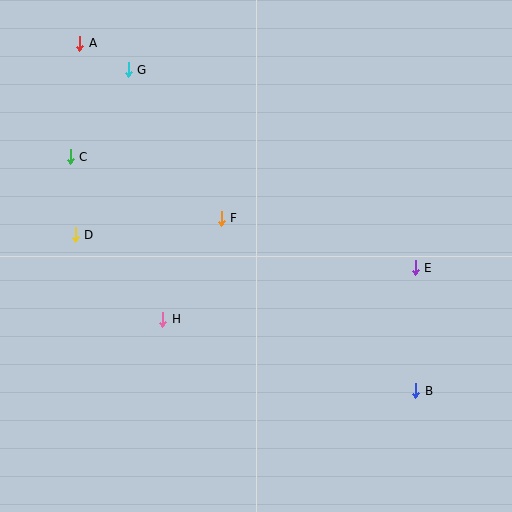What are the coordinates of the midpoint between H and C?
The midpoint between H and C is at (116, 238).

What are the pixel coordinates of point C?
Point C is at (70, 157).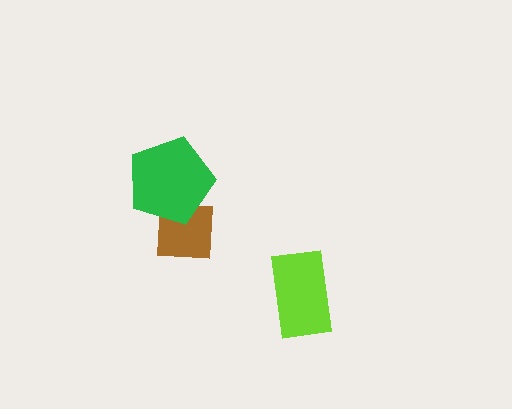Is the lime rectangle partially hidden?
No, no other shape covers it.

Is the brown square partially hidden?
Yes, it is partially covered by another shape.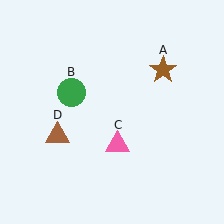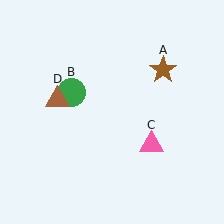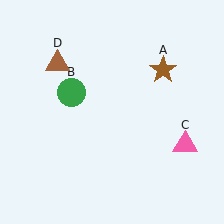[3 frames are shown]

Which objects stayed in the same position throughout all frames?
Brown star (object A) and green circle (object B) remained stationary.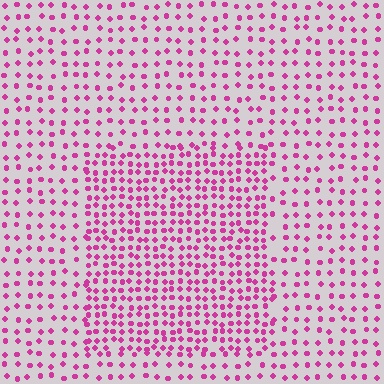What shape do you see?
I see a rectangle.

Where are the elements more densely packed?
The elements are more densely packed inside the rectangle boundary.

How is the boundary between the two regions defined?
The boundary is defined by a change in element density (approximately 1.9x ratio). All elements are the same color, size, and shape.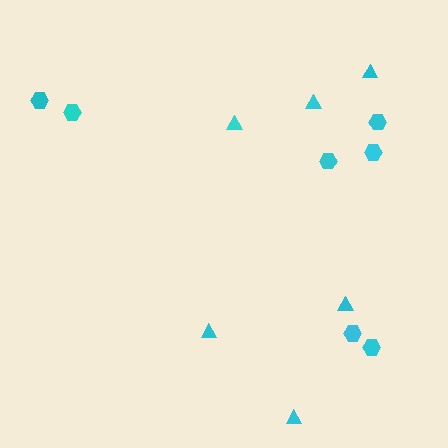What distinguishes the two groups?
There are 2 groups: one group of triangles (6) and one group of hexagons (7).